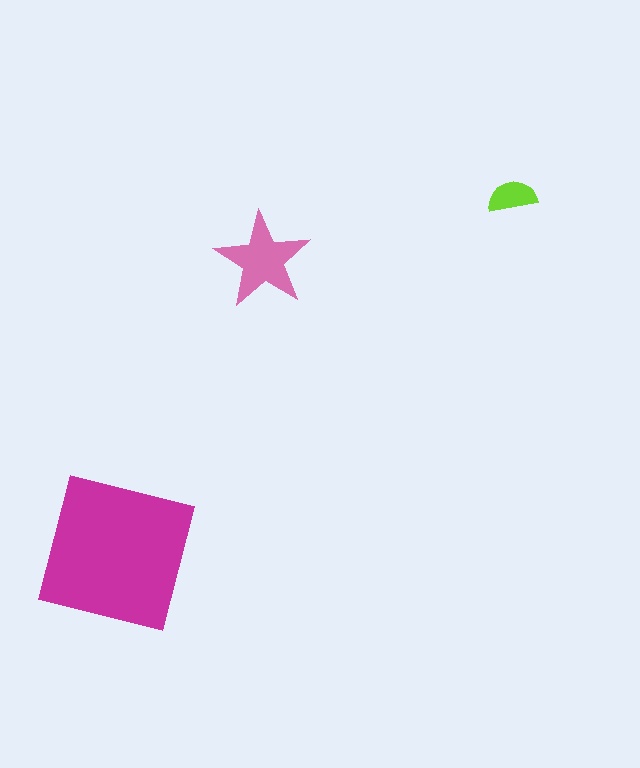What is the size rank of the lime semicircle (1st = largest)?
3rd.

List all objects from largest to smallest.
The magenta square, the pink star, the lime semicircle.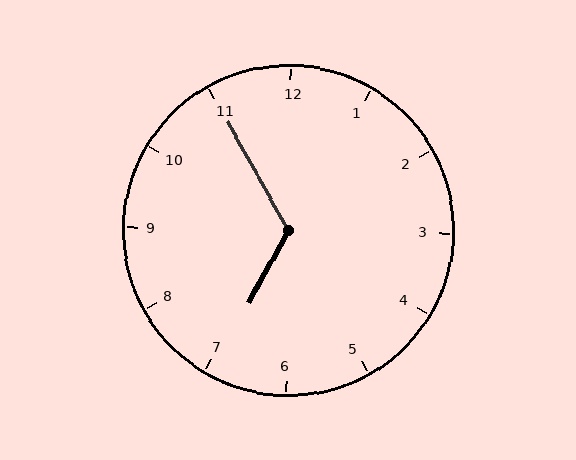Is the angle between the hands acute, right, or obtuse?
It is obtuse.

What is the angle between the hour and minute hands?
Approximately 122 degrees.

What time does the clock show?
6:55.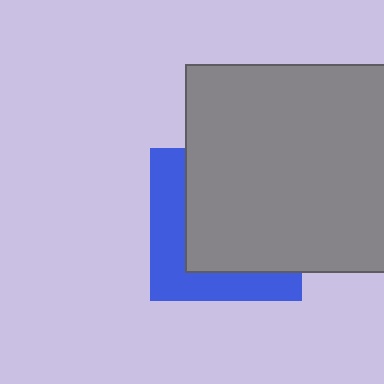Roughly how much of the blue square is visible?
A small part of it is visible (roughly 38%).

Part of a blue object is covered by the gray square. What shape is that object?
It is a square.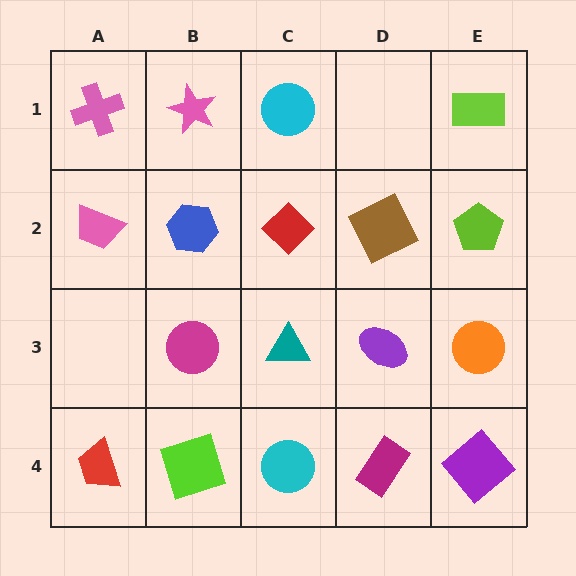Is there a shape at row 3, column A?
No, that cell is empty.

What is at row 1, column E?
A lime rectangle.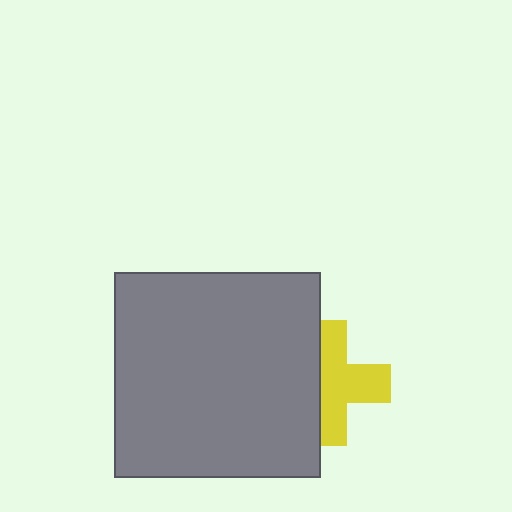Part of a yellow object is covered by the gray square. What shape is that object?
It is a cross.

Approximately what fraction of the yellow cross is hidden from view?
Roughly 41% of the yellow cross is hidden behind the gray square.